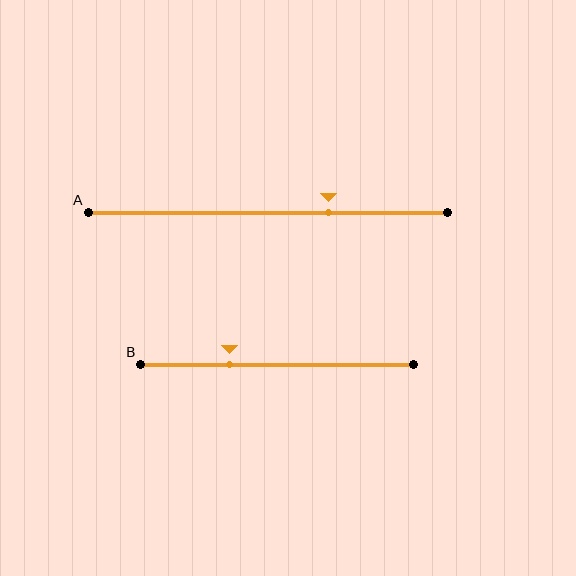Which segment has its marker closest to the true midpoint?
Segment A has its marker closest to the true midpoint.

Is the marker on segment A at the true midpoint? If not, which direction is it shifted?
No, the marker on segment A is shifted to the right by about 17% of the segment length.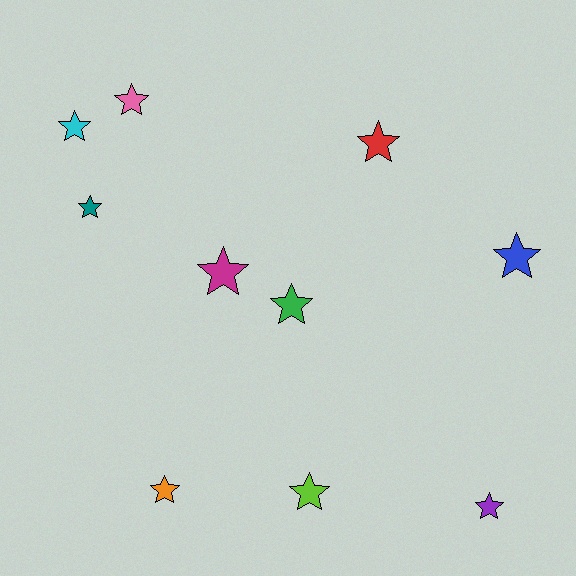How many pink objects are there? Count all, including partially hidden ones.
There is 1 pink object.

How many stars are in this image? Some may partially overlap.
There are 10 stars.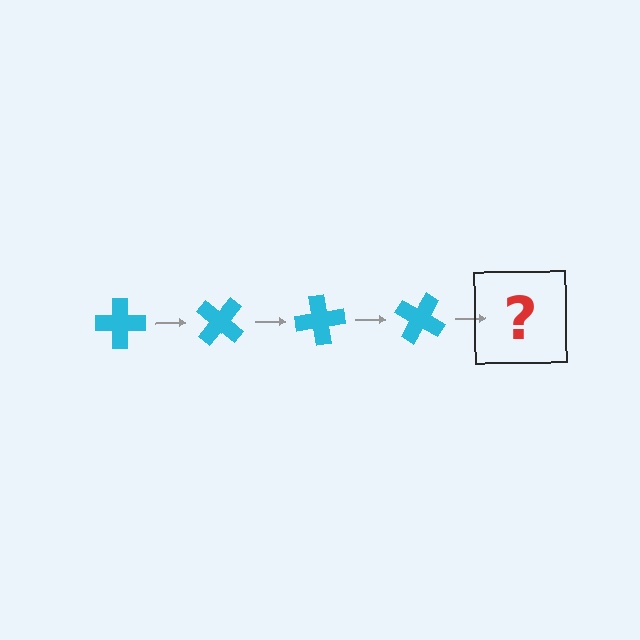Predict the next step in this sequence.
The next step is a cyan cross rotated 160 degrees.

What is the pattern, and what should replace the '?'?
The pattern is that the cross rotates 40 degrees each step. The '?' should be a cyan cross rotated 160 degrees.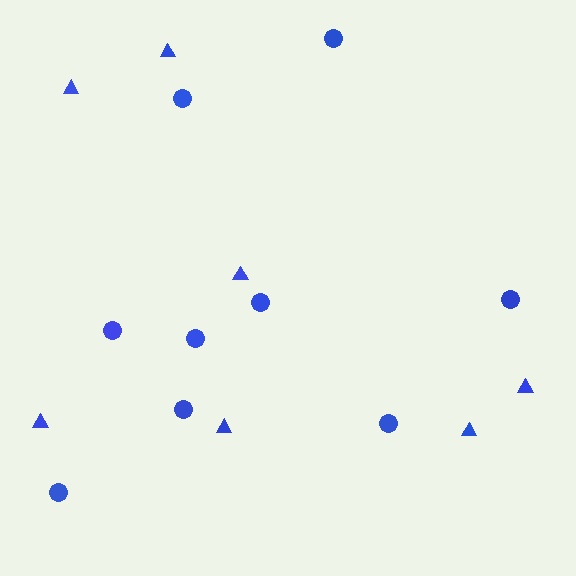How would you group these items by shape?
There are 2 groups: one group of triangles (7) and one group of circles (9).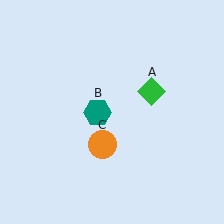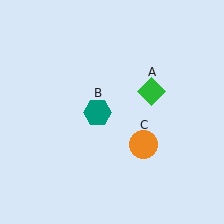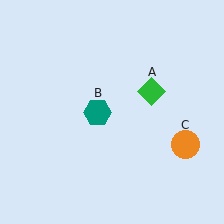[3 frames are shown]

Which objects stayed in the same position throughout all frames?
Green diamond (object A) and teal hexagon (object B) remained stationary.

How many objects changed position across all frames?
1 object changed position: orange circle (object C).